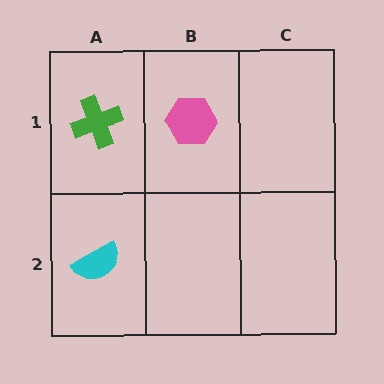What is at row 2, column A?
A cyan semicircle.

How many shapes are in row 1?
2 shapes.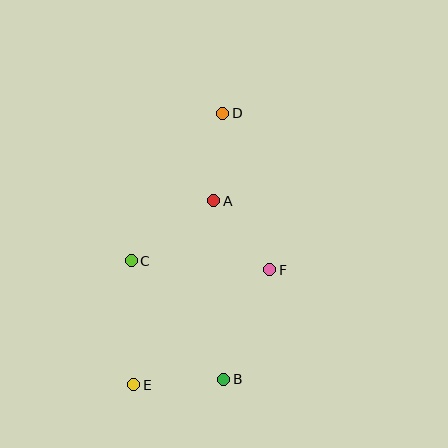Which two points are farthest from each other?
Points D and E are farthest from each other.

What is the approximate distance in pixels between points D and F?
The distance between D and F is approximately 163 pixels.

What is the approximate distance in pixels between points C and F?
The distance between C and F is approximately 139 pixels.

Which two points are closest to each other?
Points A and D are closest to each other.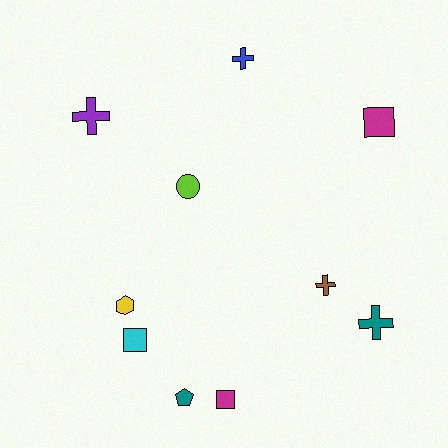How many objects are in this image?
There are 10 objects.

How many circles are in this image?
There is 1 circle.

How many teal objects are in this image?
There are 2 teal objects.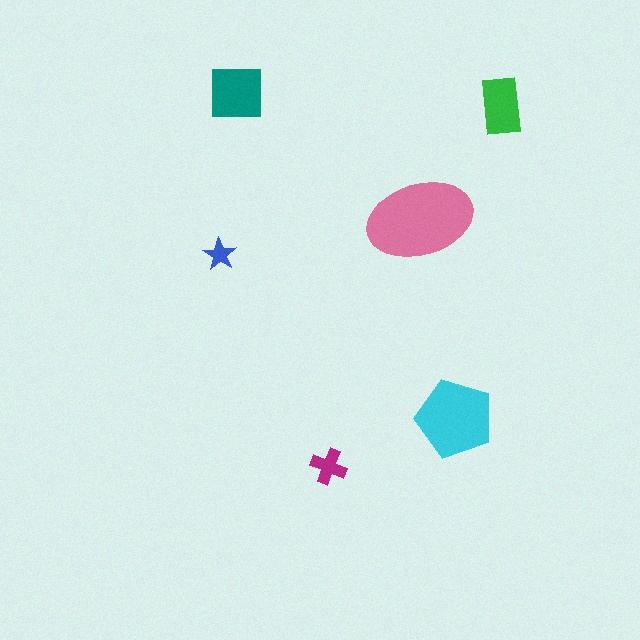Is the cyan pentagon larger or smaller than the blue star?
Larger.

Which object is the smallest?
The blue star.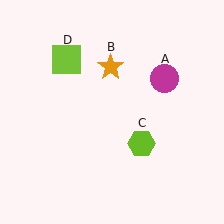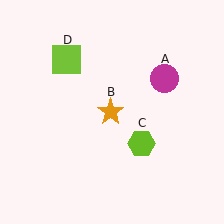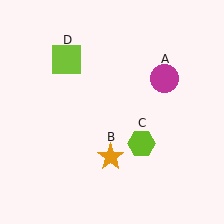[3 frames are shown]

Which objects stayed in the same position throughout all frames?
Magenta circle (object A) and lime hexagon (object C) and lime square (object D) remained stationary.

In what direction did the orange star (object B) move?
The orange star (object B) moved down.